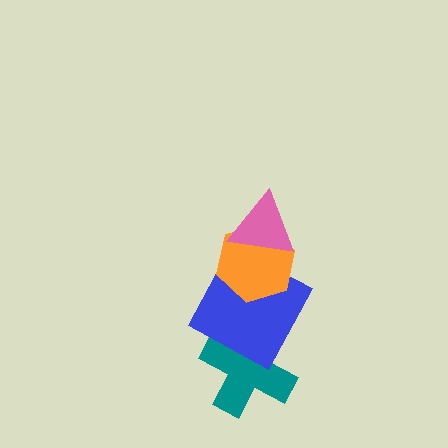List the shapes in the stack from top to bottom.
From top to bottom: the pink triangle, the orange hexagon, the blue square, the teal cross.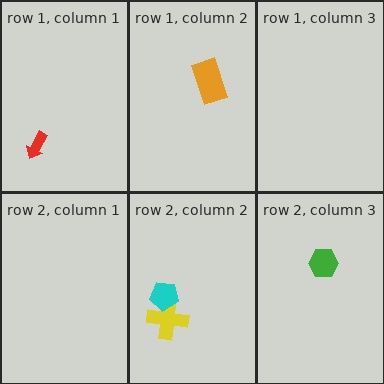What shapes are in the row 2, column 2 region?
The yellow cross, the cyan pentagon.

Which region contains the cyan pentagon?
The row 2, column 2 region.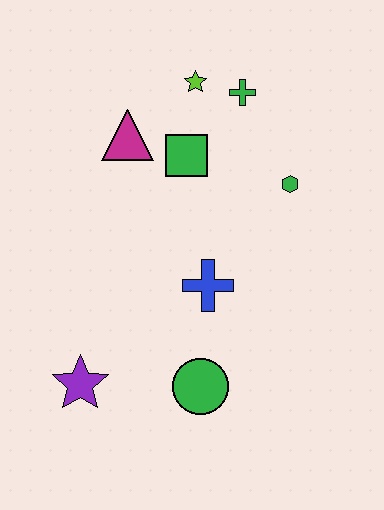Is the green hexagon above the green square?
No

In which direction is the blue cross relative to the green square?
The blue cross is below the green square.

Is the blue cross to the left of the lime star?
No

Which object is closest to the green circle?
The blue cross is closest to the green circle.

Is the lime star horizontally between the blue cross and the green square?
Yes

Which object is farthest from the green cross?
The purple star is farthest from the green cross.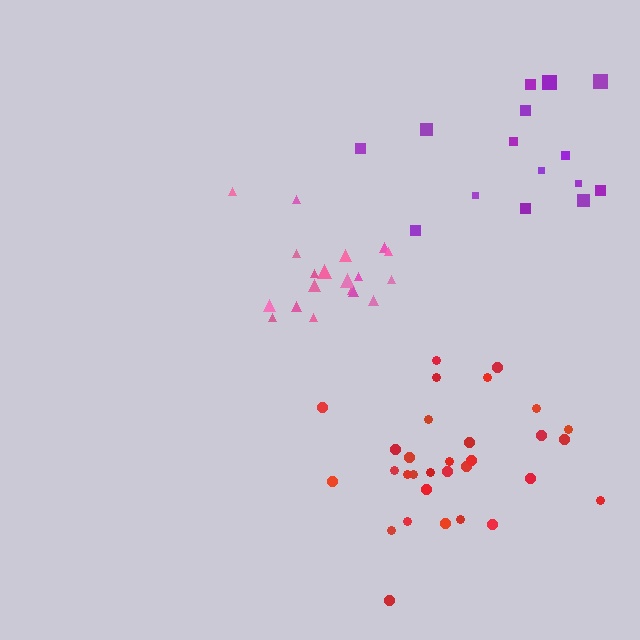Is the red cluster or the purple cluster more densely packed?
Red.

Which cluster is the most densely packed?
Pink.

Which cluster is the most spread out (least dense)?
Purple.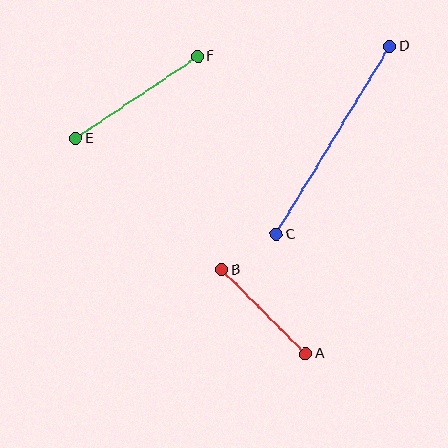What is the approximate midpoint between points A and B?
The midpoint is at approximately (264, 312) pixels.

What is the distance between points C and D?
The distance is approximately 219 pixels.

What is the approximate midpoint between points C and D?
The midpoint is at approximately (333, 140) pixels.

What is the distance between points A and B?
The distance is approximately 119 pixels.